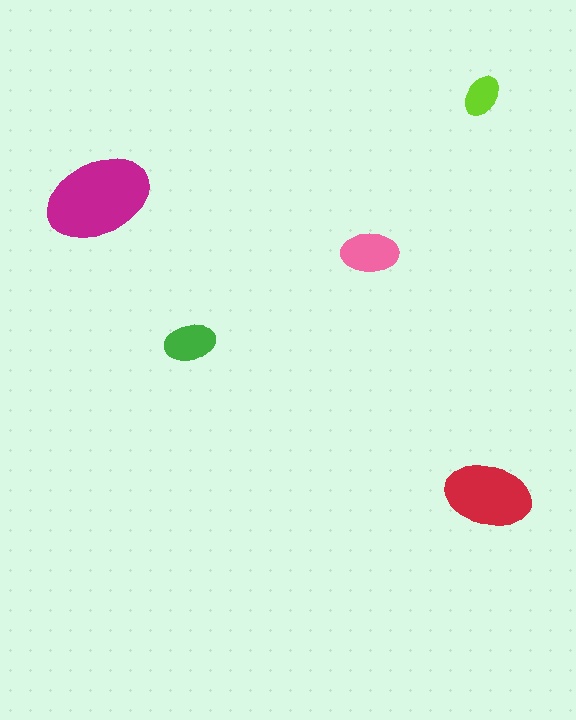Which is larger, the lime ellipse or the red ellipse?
The red one.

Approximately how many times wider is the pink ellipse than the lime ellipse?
About 1.5 times wider.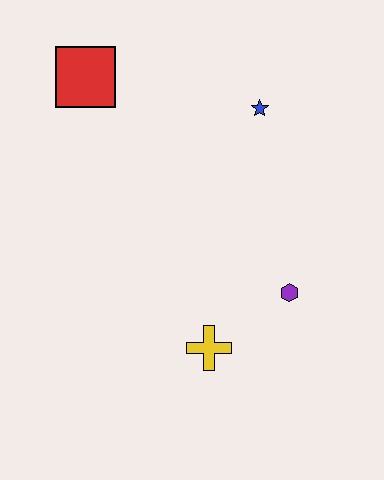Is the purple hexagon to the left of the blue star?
No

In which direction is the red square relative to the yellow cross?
The red square is above the yellow cross.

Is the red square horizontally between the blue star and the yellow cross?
No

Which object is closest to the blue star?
The red square is closest to the blue star.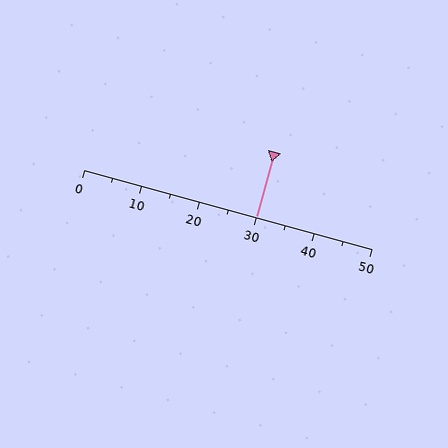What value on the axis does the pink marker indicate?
The marker indicates approximately 30.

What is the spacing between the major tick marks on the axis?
The major ticks are spaced 10 apart.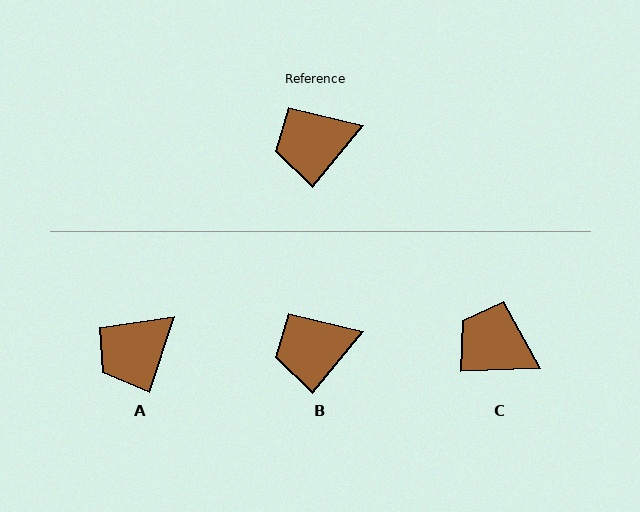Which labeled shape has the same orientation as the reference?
B.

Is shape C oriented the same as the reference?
No, it is off by about 48 degrees.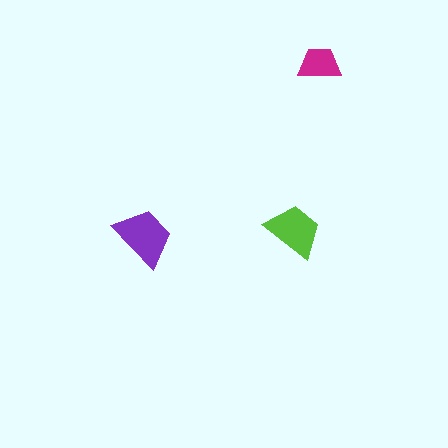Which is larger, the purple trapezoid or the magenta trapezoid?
The purple one.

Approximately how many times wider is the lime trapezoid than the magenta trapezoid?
About 1.5 times wider.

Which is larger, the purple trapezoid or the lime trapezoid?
The purple one.